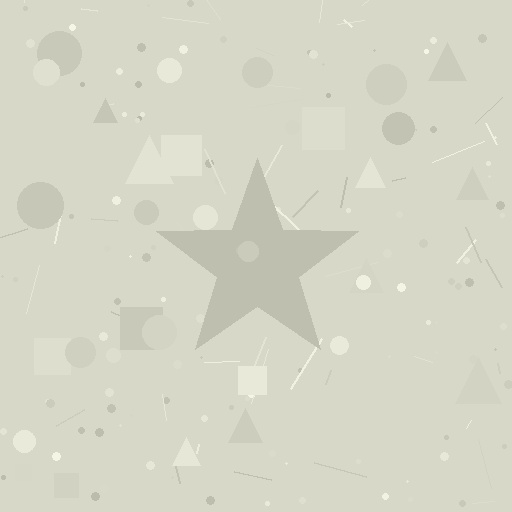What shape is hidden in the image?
A star is hidden in the image.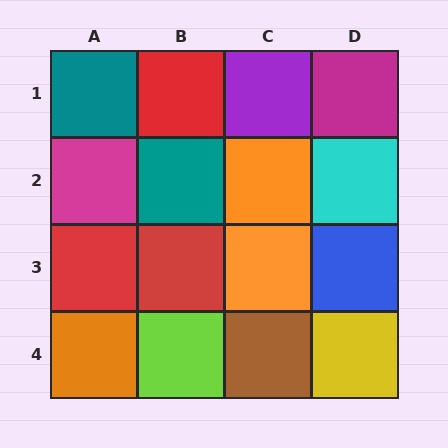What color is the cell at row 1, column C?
Purple.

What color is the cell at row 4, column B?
Lime.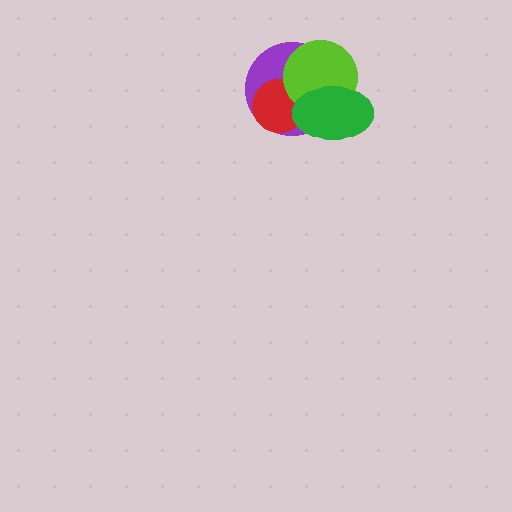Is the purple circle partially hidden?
Yes, it is partially covered by another shape.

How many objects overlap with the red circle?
3 objects overlap with the red circle.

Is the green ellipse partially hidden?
No, no other shape covers it.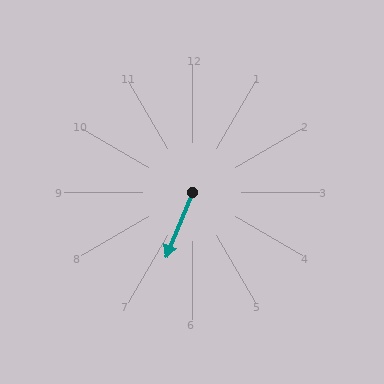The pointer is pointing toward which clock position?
Roughly 7 o'clock.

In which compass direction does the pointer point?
South.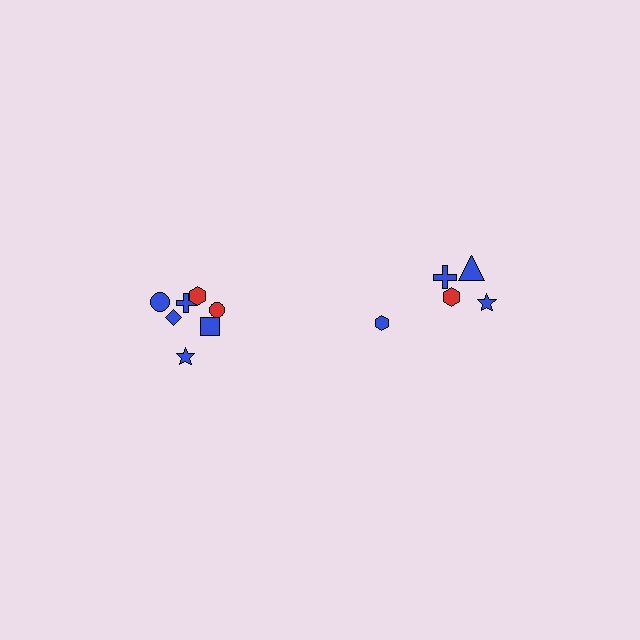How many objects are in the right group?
There are 5 objects.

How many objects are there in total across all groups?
There are 12 objects.